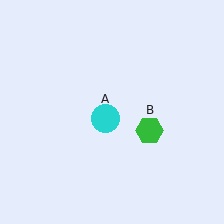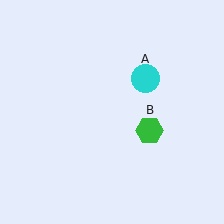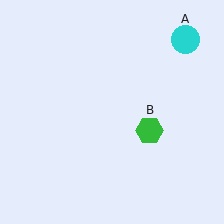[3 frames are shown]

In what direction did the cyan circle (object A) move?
The cyan circle (object A) moved up and to the right.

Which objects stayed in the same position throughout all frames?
Green hexagon (object B) remained stationary.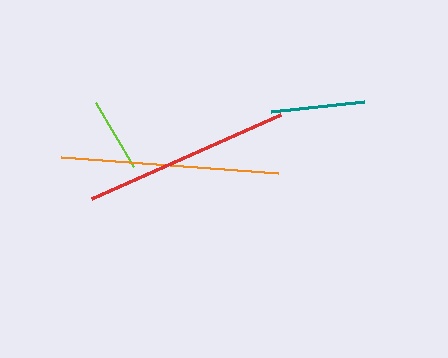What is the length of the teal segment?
The teal segment is approximately 93 pixels long.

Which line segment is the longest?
The orange line is the longest at approximately 218 pixels.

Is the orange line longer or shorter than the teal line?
The orange line is longer than the teal line.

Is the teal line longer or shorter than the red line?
The red line is longer than the teal line.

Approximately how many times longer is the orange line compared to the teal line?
The orange line is approximately 2.3 times the length of the teal line.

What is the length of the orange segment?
The orange segment is approximately 218 pixels long.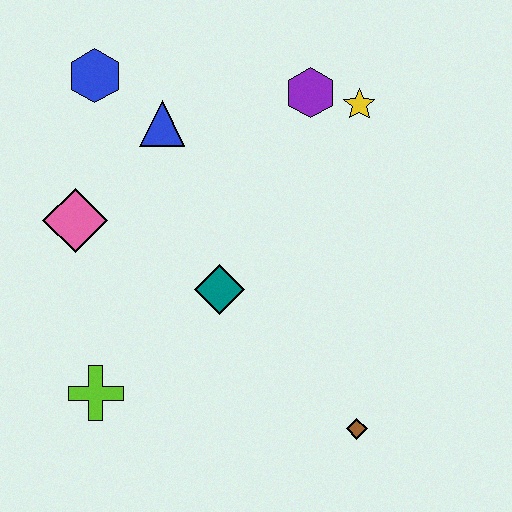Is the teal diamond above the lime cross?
Yes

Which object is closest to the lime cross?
The teal diamond is closest to the lime cross.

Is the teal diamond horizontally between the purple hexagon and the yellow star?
No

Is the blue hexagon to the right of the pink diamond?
Yes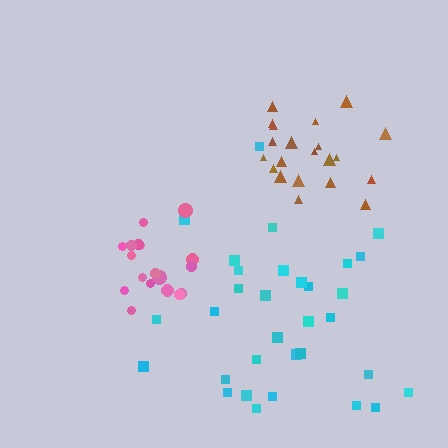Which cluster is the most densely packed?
Pink.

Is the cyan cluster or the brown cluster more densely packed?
Brown.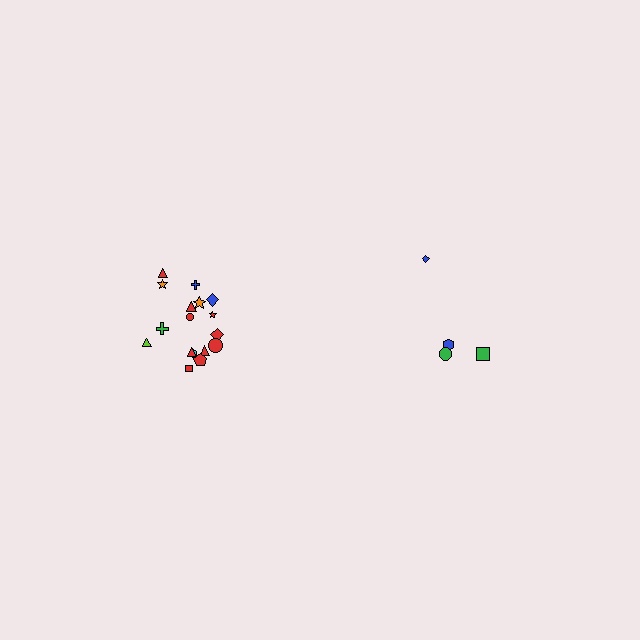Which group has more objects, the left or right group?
The left group.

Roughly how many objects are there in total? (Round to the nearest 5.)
Roughly 25 objects in total.